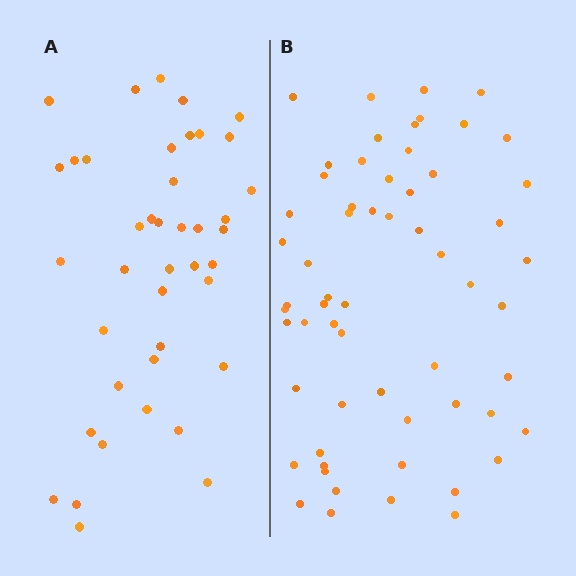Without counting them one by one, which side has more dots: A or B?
Region B (the right region) has more dots.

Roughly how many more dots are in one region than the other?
Region B has approximately 20 more dots than region A.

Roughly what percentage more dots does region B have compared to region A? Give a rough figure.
About 45% more.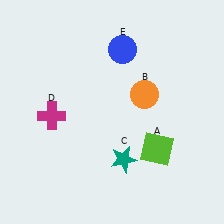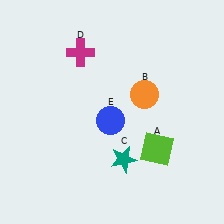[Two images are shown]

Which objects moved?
The objects that moved are: the magenta cross (D), the blue circle (E).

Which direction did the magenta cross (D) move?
The magenta cross (D) moved up.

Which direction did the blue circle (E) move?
The blue circle (E) moved down.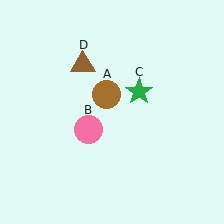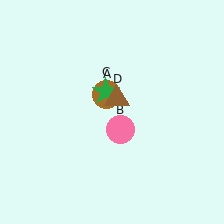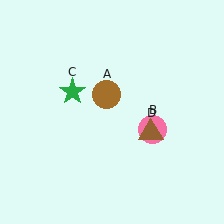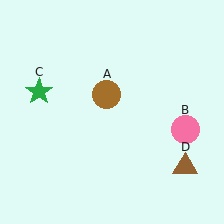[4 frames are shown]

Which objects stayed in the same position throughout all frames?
Brown circle (object A) remained stationary.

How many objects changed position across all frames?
3 objects changed position: pink circle (object B), green star (object C), brown triangle (object D).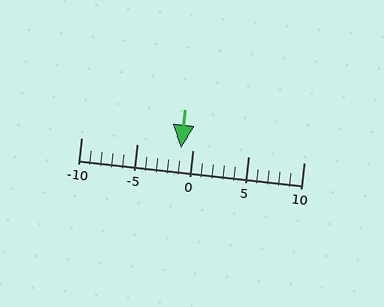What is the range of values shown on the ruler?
The ruler shows values from -10 to 10.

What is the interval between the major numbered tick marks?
The major tick marks are spaced 5 units apart.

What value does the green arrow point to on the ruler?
The green arrow points to approximately -1.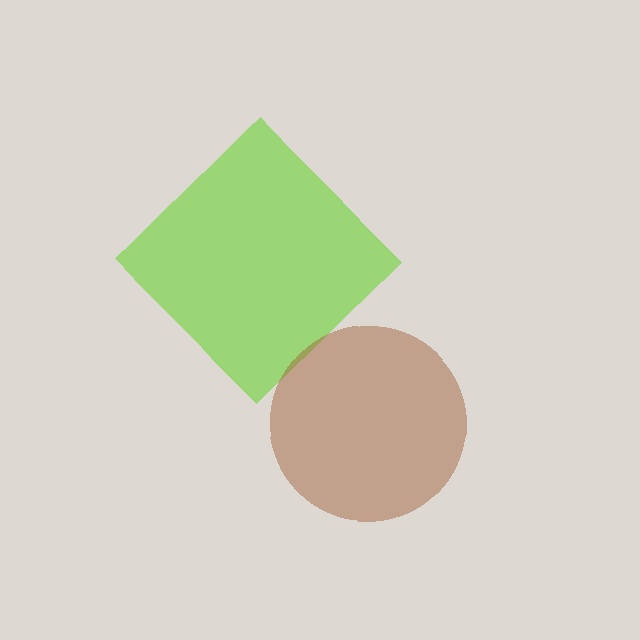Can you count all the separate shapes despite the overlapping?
Yes, there are 2 separate shapes.